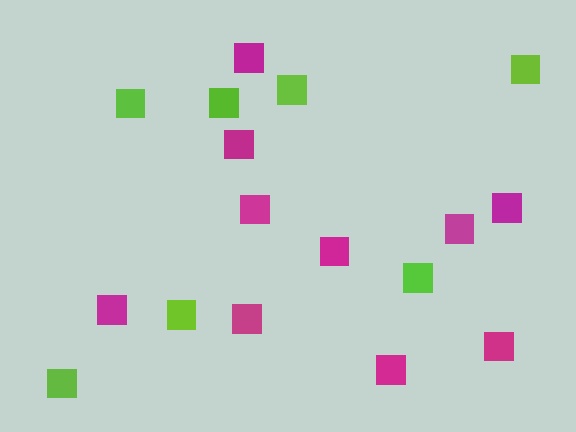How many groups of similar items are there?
There are 2 groups: one group of lime squares (7) and one group of magenta squares (10).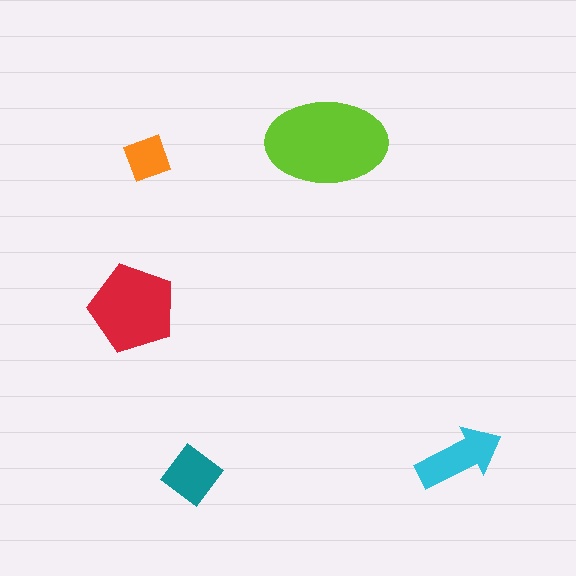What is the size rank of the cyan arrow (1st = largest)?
3rd.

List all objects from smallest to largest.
The orange square, the teal diamond, the cyan arrow, the red pentagon, the lime ellipse.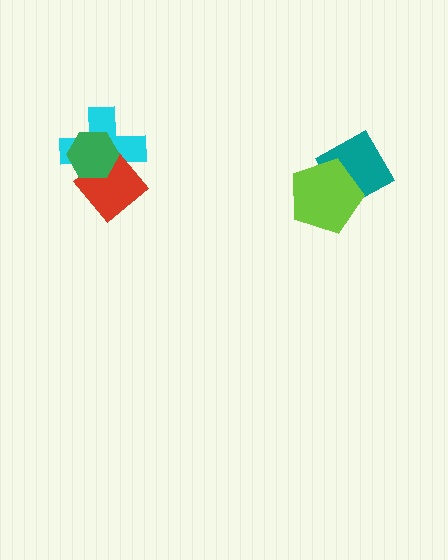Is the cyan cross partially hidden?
Yes, it is partially covered by another shape.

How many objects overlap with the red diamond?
2 objects overlap with the red diamond.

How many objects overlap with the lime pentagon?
1 object overlaps with the lime pentagon.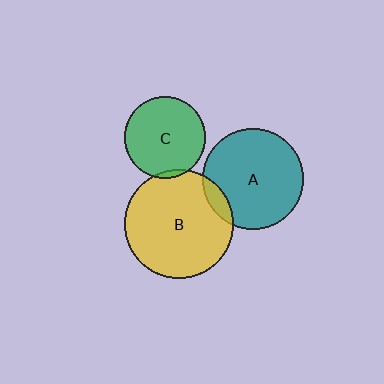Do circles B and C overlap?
Yes.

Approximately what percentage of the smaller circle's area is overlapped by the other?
Approximately 5%.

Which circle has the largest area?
Circle B (yellow).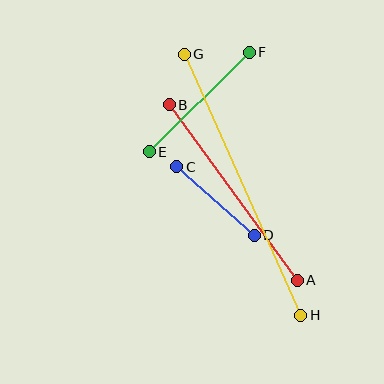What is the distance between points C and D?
The distance is approximately 103 pixels.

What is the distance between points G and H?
The distance is approximately 286 pixels.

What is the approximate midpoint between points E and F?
The midpoint is at approximately (199, 102) pixels.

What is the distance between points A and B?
The distance is approximately 217 pixels.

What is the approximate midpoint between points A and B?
The midpoint is at approximately (233, 193) pixels.